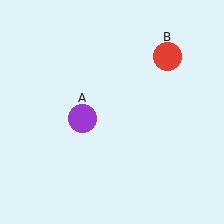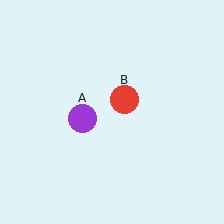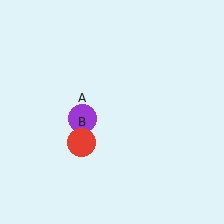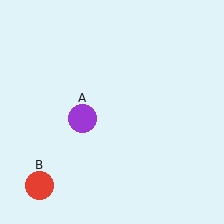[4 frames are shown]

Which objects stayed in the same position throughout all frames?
Purple circle (object A) remained stationary.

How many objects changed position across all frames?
1 object changed position: red circle (object B).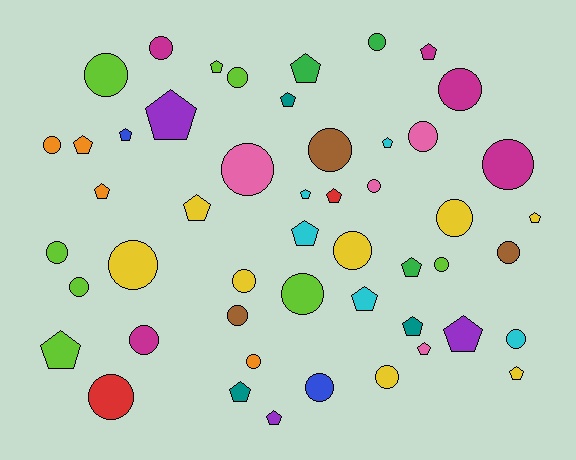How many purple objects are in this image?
There are 3 purple objects.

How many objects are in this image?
There are 50 objects.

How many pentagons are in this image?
There are 23 pentagons.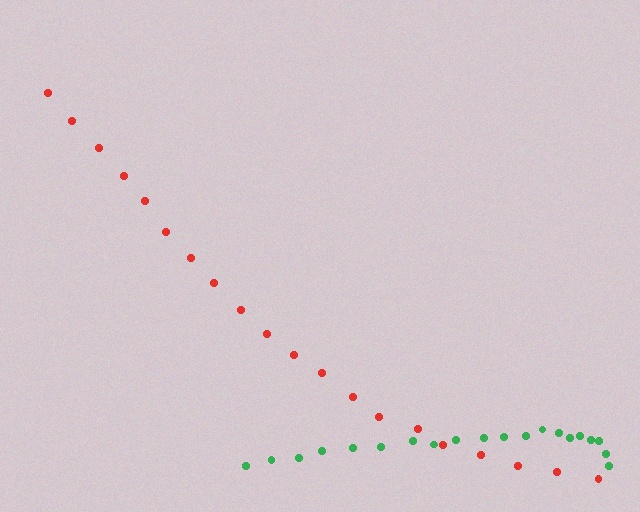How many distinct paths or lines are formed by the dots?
There are 2 distinct paths.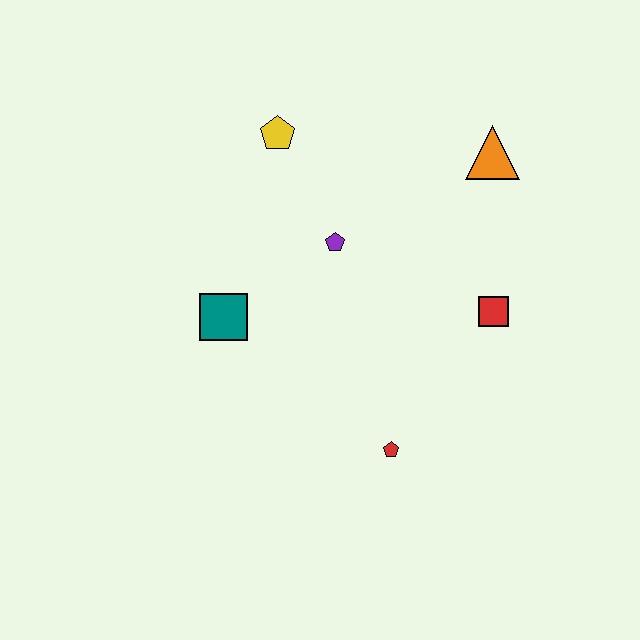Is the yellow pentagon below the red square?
No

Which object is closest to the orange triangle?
The red square is closest to the orange triangle.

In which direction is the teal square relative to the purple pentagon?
The teal square is to the left of the purple pentagon.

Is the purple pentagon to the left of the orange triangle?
Yes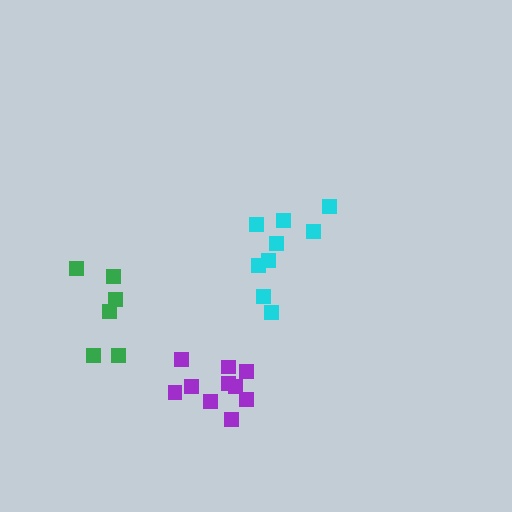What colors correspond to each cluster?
The clusters are colored: purple, cyan, green.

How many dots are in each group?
Group 1: 10 dots, Group 2: 9 dots, Group 3: 6 dots (25 total).